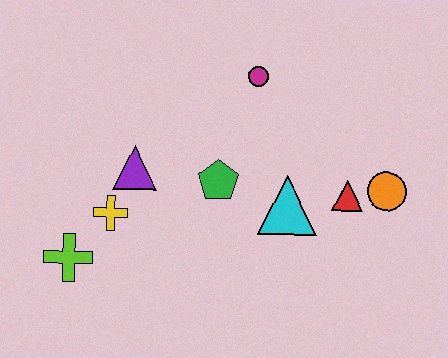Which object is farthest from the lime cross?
The orange circle is farthest from the lime cross.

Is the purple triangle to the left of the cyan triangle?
Yes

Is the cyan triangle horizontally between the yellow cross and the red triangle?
Yes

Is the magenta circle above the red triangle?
Yes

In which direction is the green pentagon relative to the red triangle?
The green pentagon is to the left of the red triangle.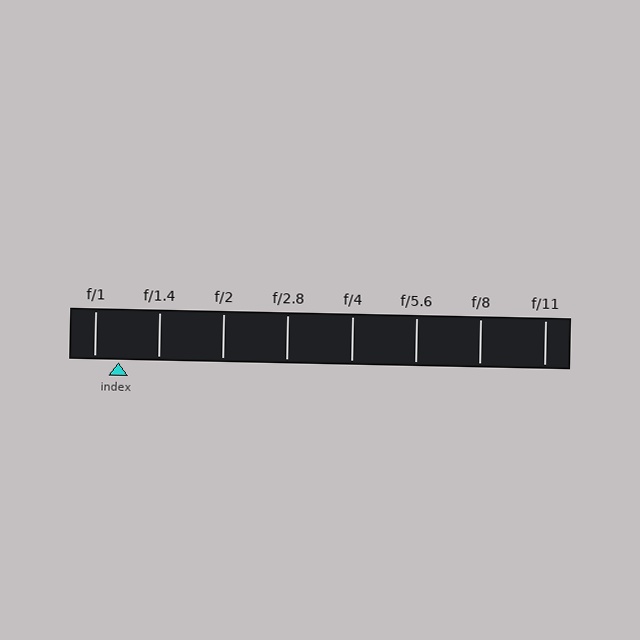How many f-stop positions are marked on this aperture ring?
There are 8 f-stop positions marked.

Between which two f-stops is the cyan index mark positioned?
The index mark is between f/1 and f/1.4.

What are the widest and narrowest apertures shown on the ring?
The widest aperture shown is f/1 and the narrowest is f/11.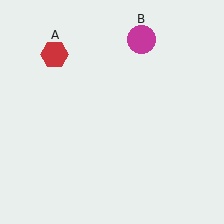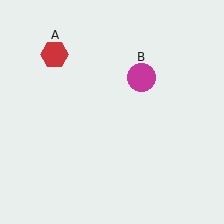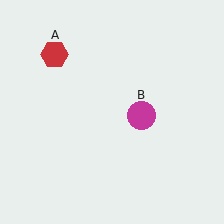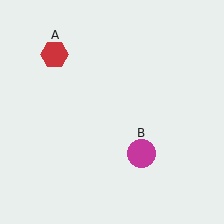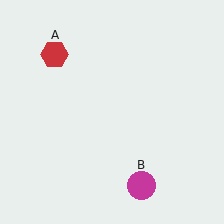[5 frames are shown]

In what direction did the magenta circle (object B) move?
The magenta circle (object B) moved down.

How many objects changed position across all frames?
1 object changed position: magenta circle (object B).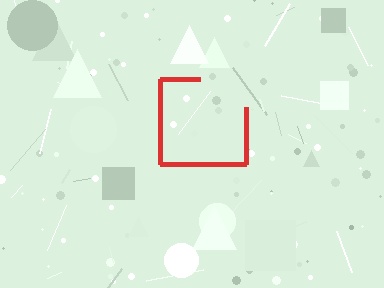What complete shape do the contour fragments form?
The contour fragments form a square.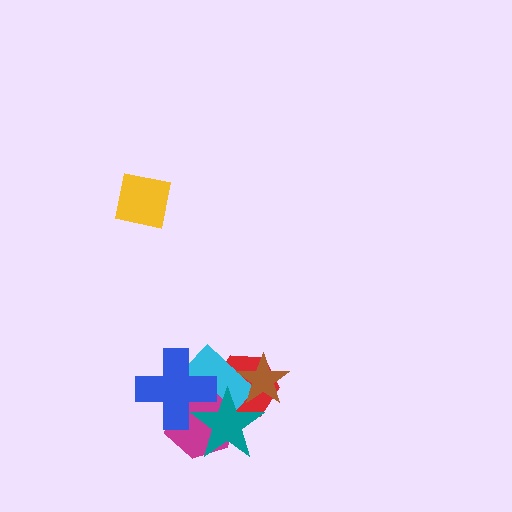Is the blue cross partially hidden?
Yes, it is partially covered by another shape.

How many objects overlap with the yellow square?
0 objects overlap with the yellow square.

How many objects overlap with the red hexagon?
4 objects overlap with the red hexagon.